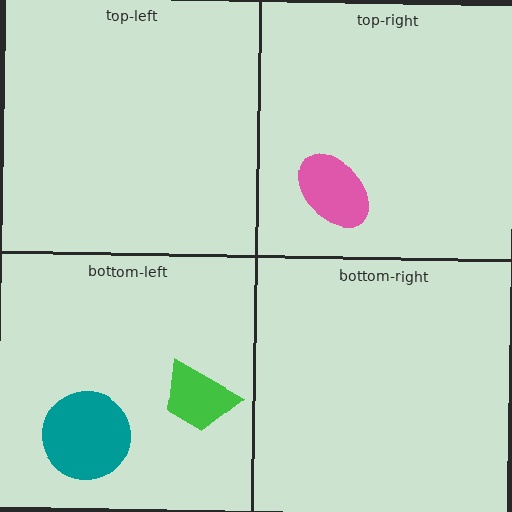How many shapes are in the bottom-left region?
2.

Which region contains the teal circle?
The bottom-left region.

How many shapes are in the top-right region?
1.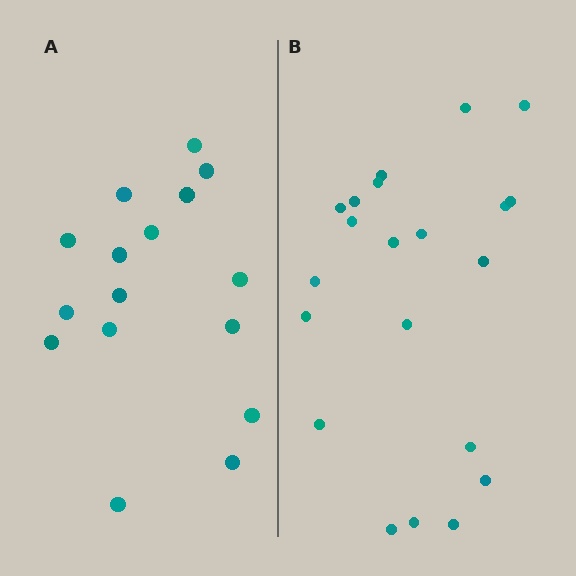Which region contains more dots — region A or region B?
Region B (the right region) has more dots.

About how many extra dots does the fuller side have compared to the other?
Region B has about 5 more dots than region A.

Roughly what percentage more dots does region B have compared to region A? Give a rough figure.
About 30% more.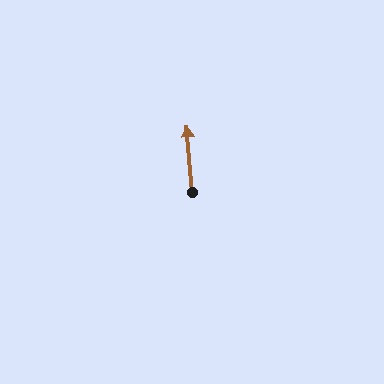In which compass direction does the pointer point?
North.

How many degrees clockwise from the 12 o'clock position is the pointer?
Approximately 356 degrees.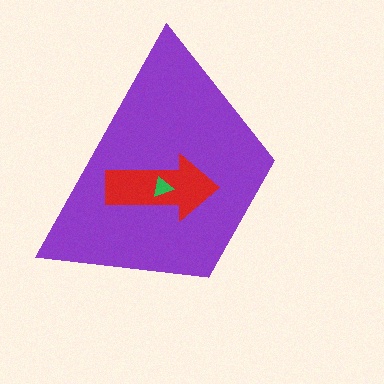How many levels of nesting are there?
3.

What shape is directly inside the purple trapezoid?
The red arrow.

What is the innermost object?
The green triangle.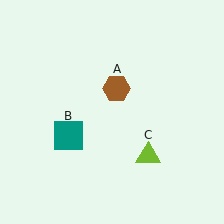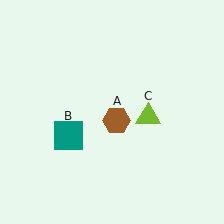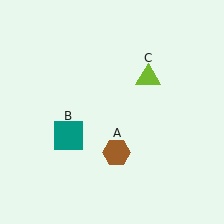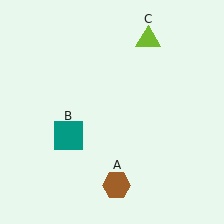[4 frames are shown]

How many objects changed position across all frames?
2 objects changed position: brown hexagon (object A), lime triangle (object C).